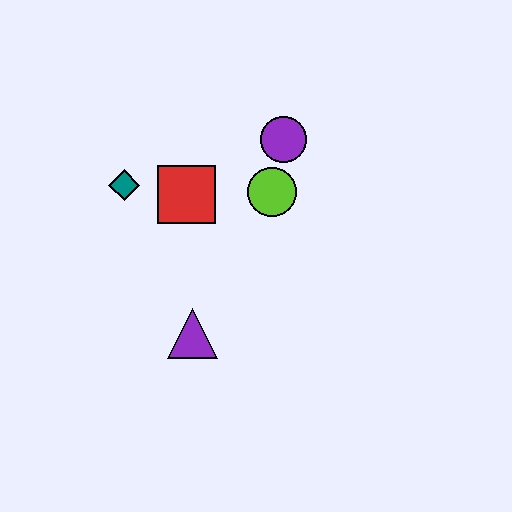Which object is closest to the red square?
The teal diamond is closest to the red square.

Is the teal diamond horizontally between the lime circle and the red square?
No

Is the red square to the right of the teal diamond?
Yes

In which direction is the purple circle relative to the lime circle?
The purple circle is above the lime circle.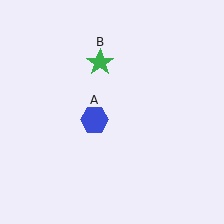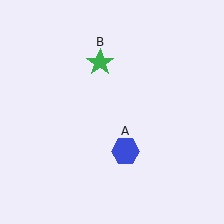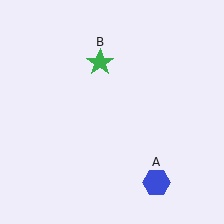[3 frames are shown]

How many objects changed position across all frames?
1 object changed position: blue hexagon (object A).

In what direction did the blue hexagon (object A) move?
The blue hexagon (object A) moved down and to the right.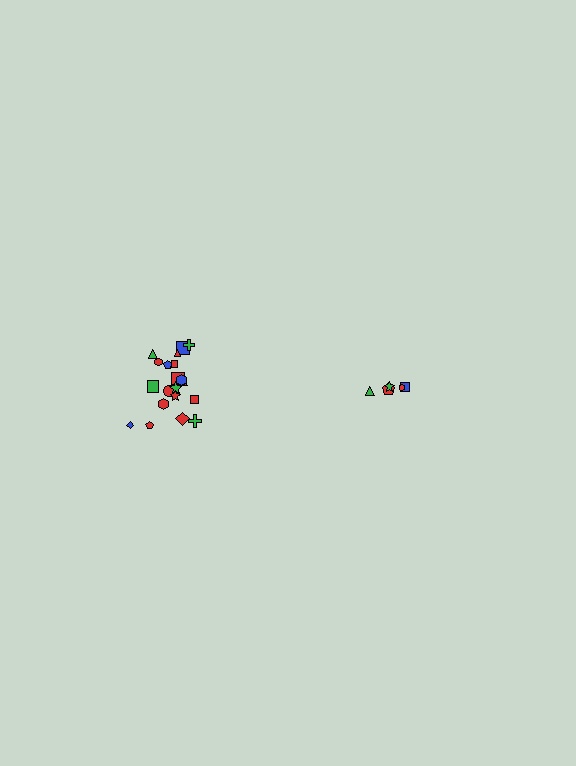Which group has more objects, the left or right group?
The left group.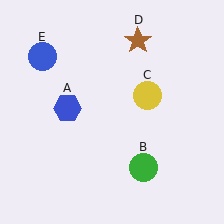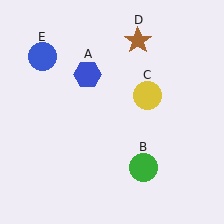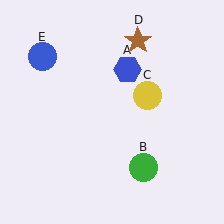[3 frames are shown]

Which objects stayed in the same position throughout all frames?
Green circle (object B) and yellow circle (object C) and brown star (object D) and blue circle (object E) remained stationary.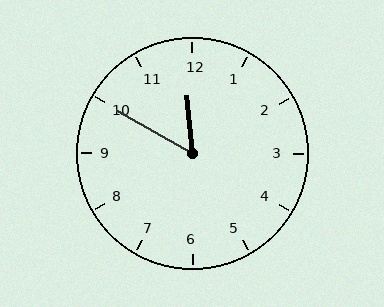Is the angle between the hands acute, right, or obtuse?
It is acute.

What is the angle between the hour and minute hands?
Approximately 55 degrees.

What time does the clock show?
11:50.